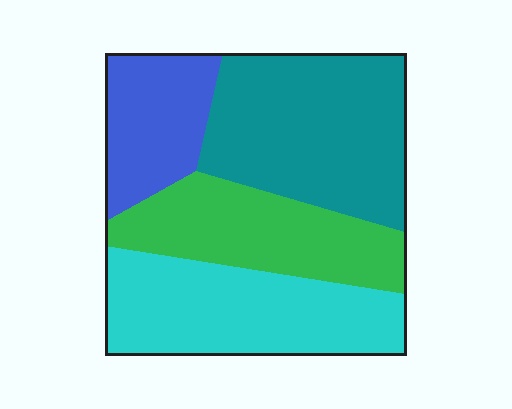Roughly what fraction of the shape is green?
Green covers 23% of the shape.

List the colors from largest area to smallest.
From largest to smallest: teal, cyan, green, blue.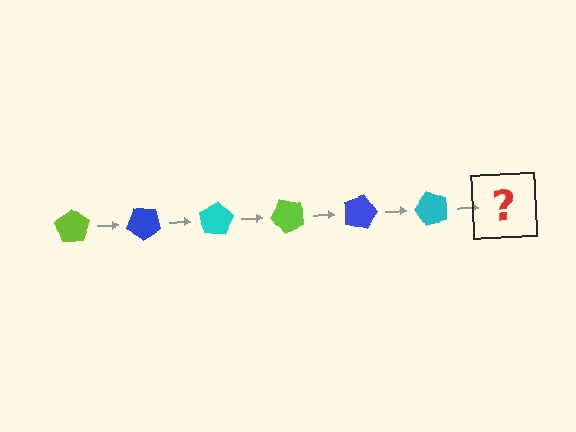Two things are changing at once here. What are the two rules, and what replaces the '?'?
The two rules are that it rotates 40 degrees each step and the color cycles through lime, blue, and cyan. The '?' should be a lime pentagon, rotated 240 degrees from the start.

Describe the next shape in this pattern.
It should be a lime pentagon, rotated 240 degrees from the start.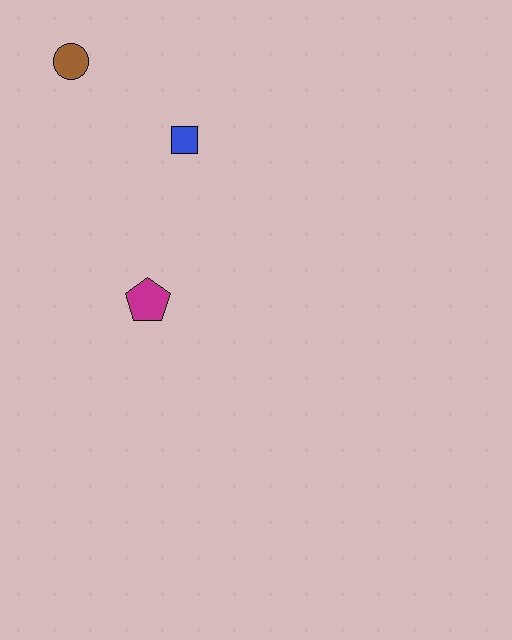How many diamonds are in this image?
There are no diamonds.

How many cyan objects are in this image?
There are no cyan objects.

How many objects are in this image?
There are 3 objects.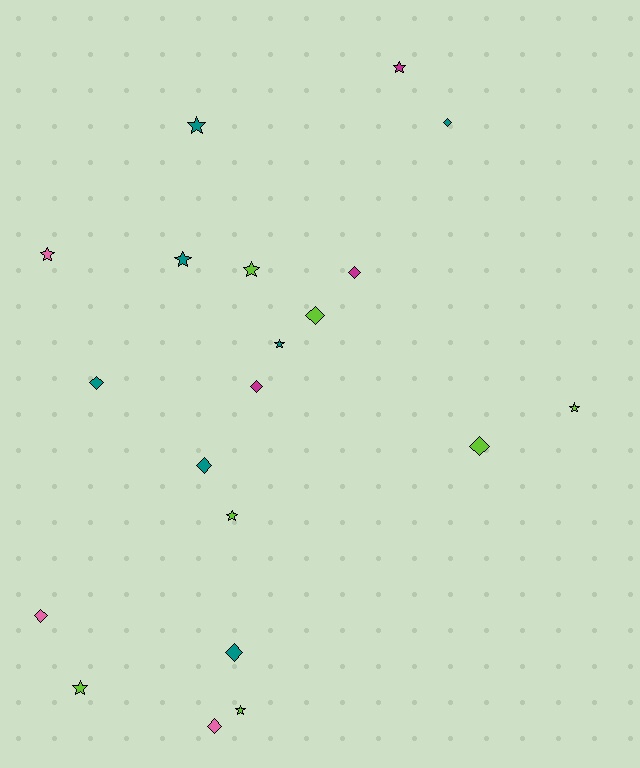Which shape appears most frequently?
Diamond, with 10 objects.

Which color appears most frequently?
Teal, with 7 objects.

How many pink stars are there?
There is 1 pink star.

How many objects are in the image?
There are 20 objects.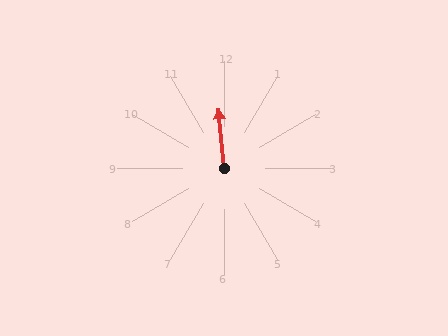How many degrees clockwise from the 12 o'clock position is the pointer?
Approximately 355 degrees.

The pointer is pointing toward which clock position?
Roughly 12 o'clock.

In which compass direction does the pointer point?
North.